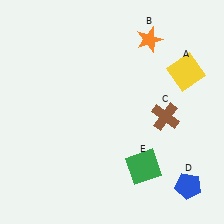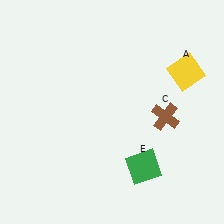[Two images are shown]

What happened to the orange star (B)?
The orange star (B) was removed in Image 2. It was in the top-right area of Image 1.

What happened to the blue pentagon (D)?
The blue pentagon (D) was removed in Image 2. It was in the bottom-right area of Image 1.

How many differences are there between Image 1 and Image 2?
There are 2 differences between the two images.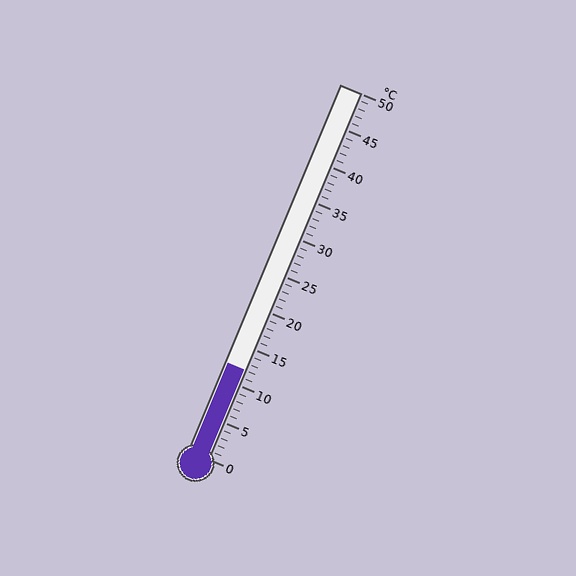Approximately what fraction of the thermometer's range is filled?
The thermometer is filled to approximately 25% of its range.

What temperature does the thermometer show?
The thermometer shows approximately 12°C.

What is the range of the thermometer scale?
The thermometer scale ranges from 0°C to 50°C.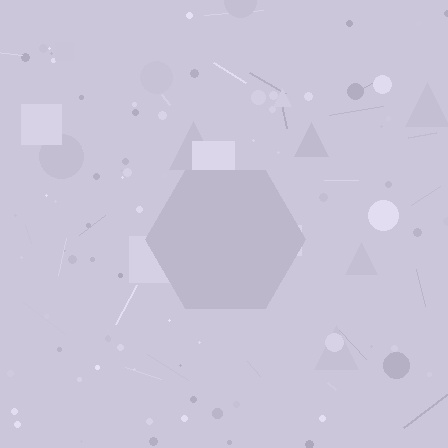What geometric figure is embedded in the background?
A hexagon is embedded in the background.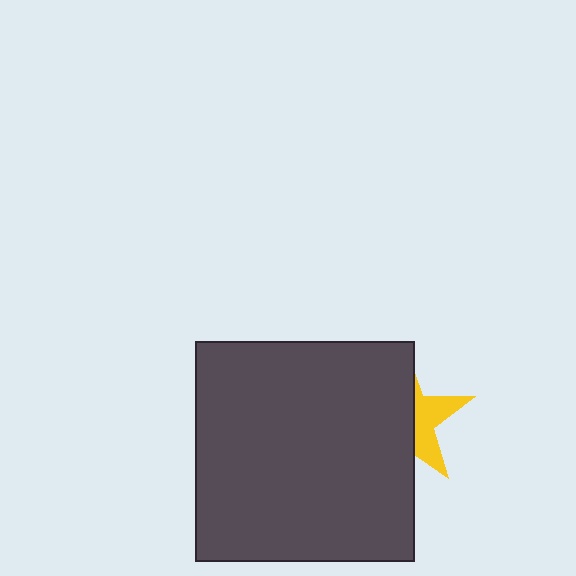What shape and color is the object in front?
The object in front is a dark gray square.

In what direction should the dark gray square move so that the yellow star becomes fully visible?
The dark gray square should move left. That is the shortest direction to clear the overlap and leave the yellow star fully visible.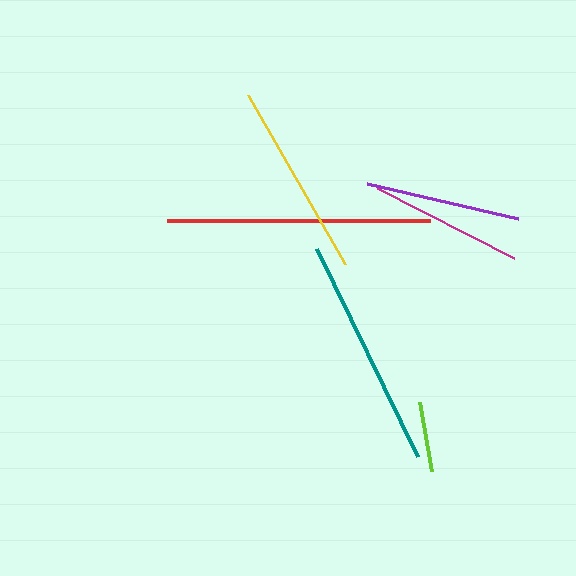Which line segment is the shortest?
The lime line is the shortest at approximately 69 pixels.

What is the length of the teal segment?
The teal segment is approximately 231 pixels long.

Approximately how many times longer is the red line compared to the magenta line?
The red line is approximately 1.7 times the length of the magenta line.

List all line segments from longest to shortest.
From longest to shortest: red, teal, yellow, purple, magenta, lime.